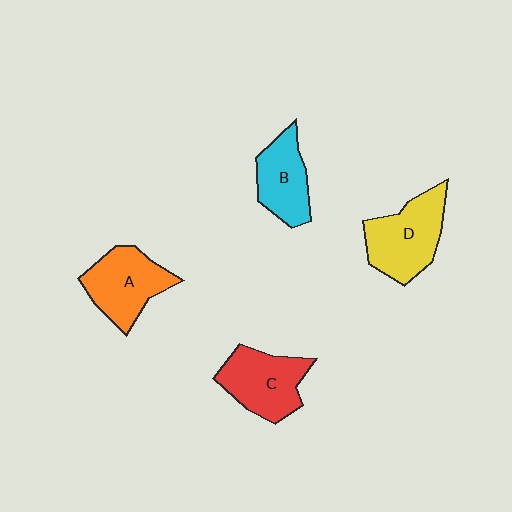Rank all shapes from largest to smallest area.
From largest to smallest: D (yellow), C (red), A (orange), B (cyan).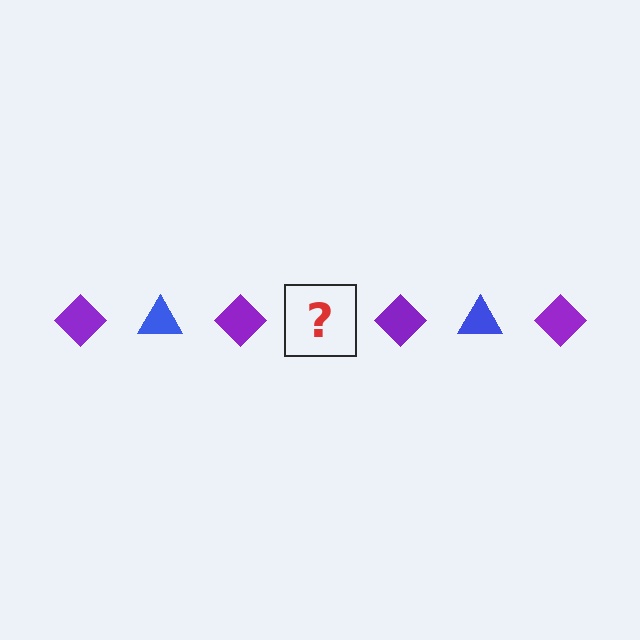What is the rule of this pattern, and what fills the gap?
The rule is that the pattern alternates between purple diamond and blue triangle. The gap should be filled with a blue triangle.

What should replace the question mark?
The question mark should be replaced with a blue triangle.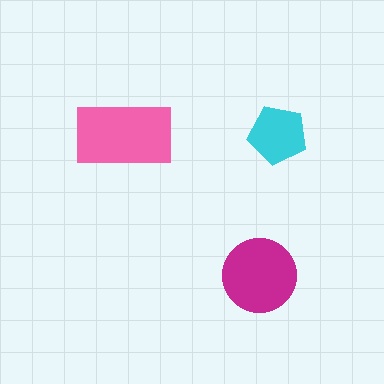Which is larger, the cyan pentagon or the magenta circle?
The magenta circle.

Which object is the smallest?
The cyan pentagon.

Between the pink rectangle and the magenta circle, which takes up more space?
The pink rectangle.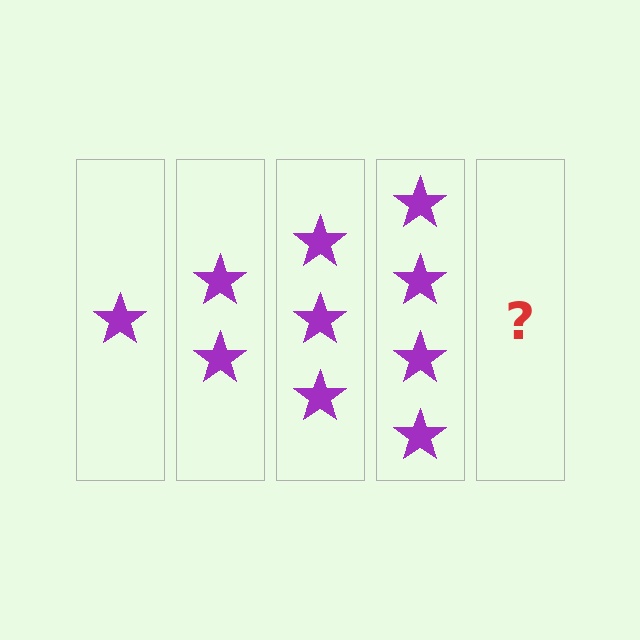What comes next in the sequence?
The next element should be 5 stars.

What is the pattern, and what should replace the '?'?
The pattern is that each step adds one more star. The '?' should be 5 stars.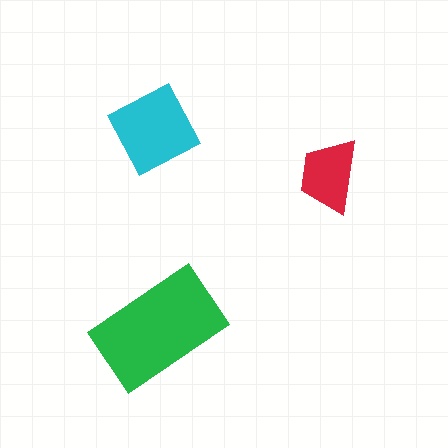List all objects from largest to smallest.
The green rectangle, the cyan diamond, the red trapezoid.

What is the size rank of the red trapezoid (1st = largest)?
3rd.